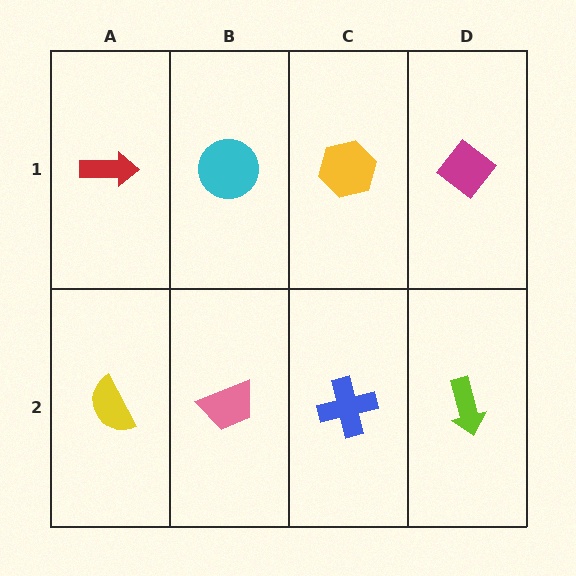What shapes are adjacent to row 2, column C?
A yellow hexagon (row 1, column C), a pink trapezoid (row 2, column B), a lime arrow (row 2, column D).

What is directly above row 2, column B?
A cyan circle.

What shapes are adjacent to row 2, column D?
A magenta diamond (row 1, column D), a blue cross (row 2, column C).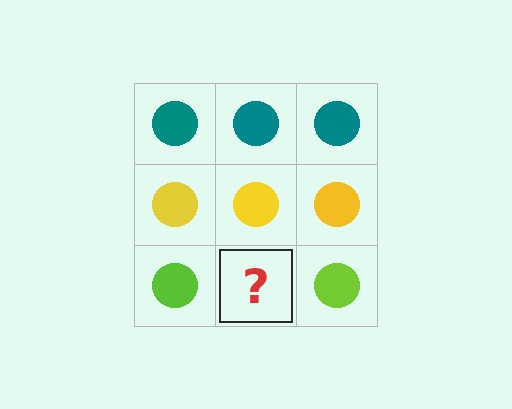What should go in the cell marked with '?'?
The missing cell should contain a lime circle.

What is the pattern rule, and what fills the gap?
The rule is that each row has a consistent color. The gap should be filled with a lime circle.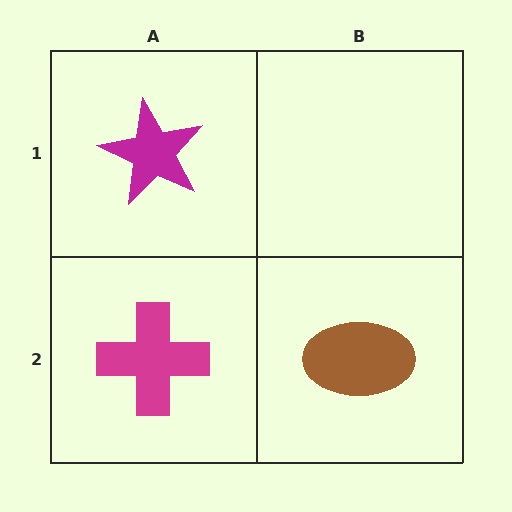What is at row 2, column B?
A brown ellipse.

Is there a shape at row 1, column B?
No, that cell is empty.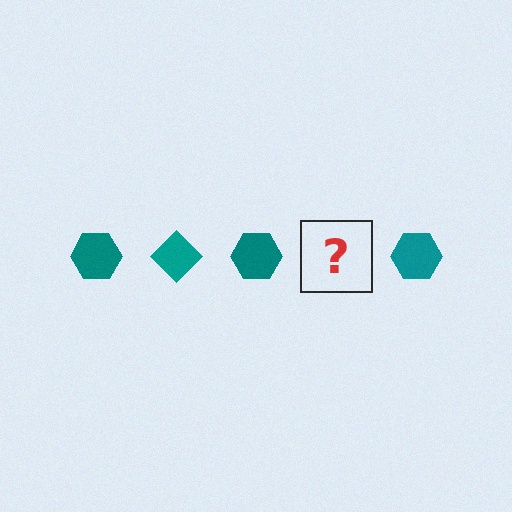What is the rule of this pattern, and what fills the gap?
The rule is that the pattern cycles through hexagon, diamond shapes in teal. The gap should be filled with a teal diamond.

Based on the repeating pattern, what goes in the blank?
The blank should be a teal diamond.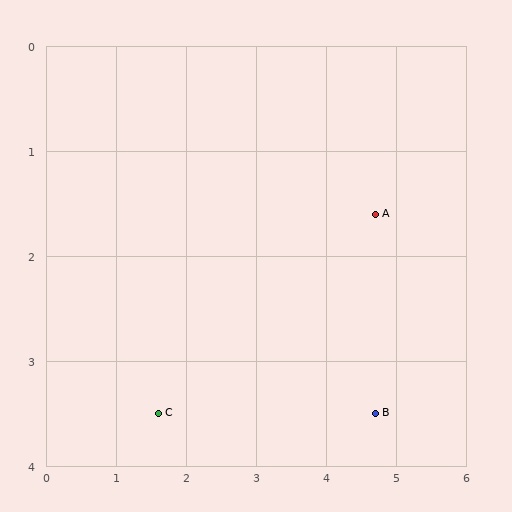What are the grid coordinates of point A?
Point A is at approximately (4.7, 1.6).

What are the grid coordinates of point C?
Point C is at approximately (1.6, 3.5).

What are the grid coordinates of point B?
Point B is at approximately (4.7, 3.5).